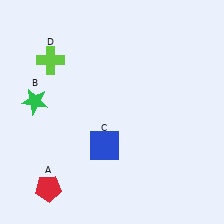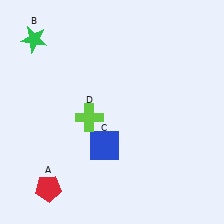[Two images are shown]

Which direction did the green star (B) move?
The green star (B) moved up.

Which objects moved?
The objects that moved are: the green star (B), the lime cross (D).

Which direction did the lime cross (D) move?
The lime cross (D) moved down.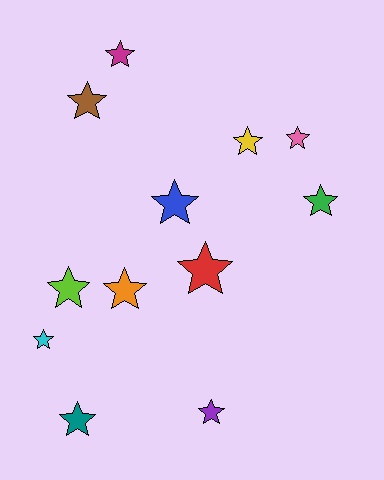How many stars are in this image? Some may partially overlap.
There are 12 stars.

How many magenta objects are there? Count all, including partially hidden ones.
There is 1 magenta object.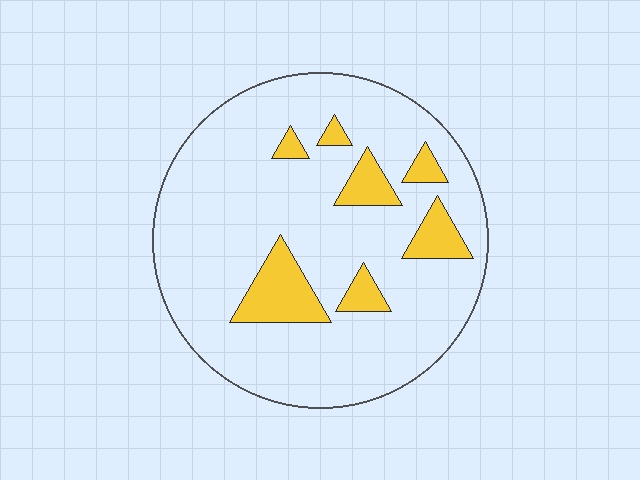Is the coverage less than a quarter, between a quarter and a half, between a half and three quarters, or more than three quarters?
Less than a quarter.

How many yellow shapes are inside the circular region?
7.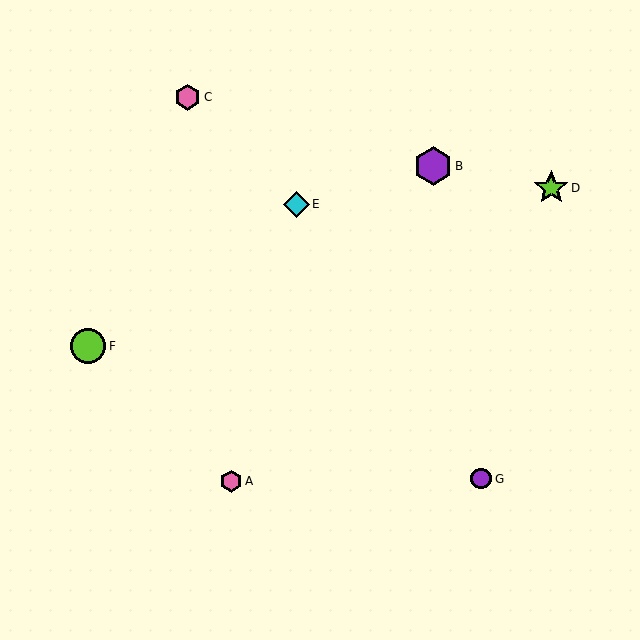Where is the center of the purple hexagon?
The center of the purple hexagon is at (433, 166).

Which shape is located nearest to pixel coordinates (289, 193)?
The cyan diamond (labeled E) at (297, 204) is nearest to that location.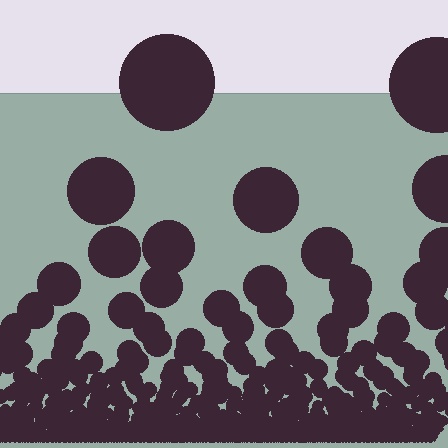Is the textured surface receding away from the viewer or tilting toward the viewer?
The surface appears to tilt toward the viewer. Texture elements get larger and sparser toward the top.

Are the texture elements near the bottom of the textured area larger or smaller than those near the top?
Smaller. The gradient is inverted — elements near the bottom are smaller and denser.